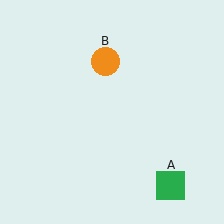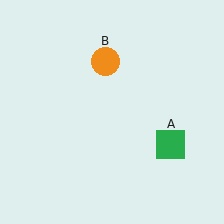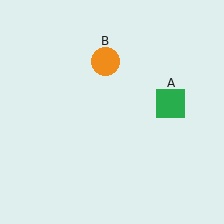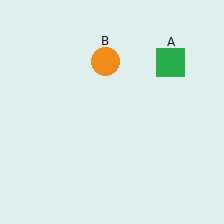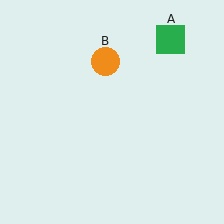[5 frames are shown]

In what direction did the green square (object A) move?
The green square (object A) moved up.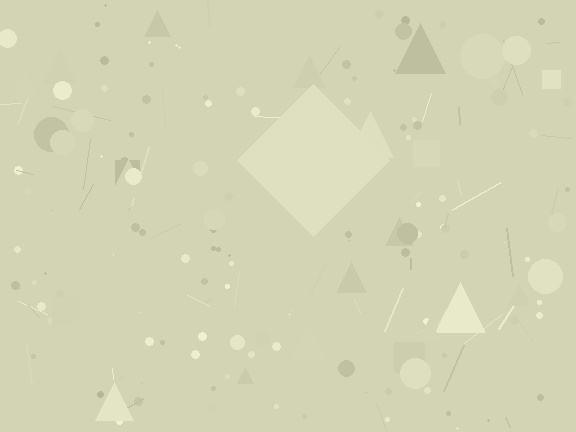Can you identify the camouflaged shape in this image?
The camouflaged shape is a diamond.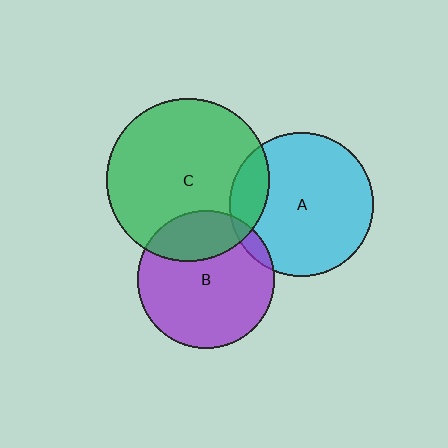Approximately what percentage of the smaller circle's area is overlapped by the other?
Approximately 15%.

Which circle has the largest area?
Circle C (green).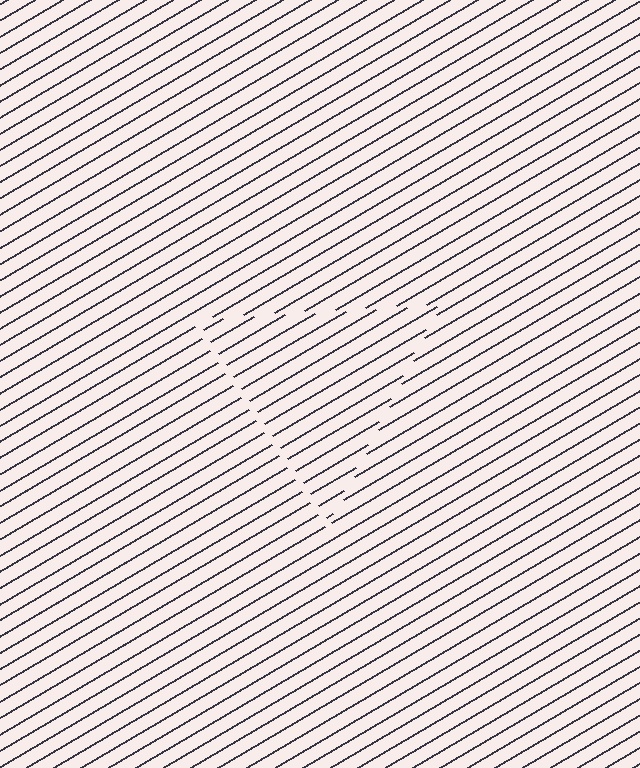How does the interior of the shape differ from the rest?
The interior of the shape contains the same grating, shifted by half a period — the contour is defined by the phase discontinuity where line-ends from the inner and outer gratings abut.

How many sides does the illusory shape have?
3 sides — the line-ends trace a triangle.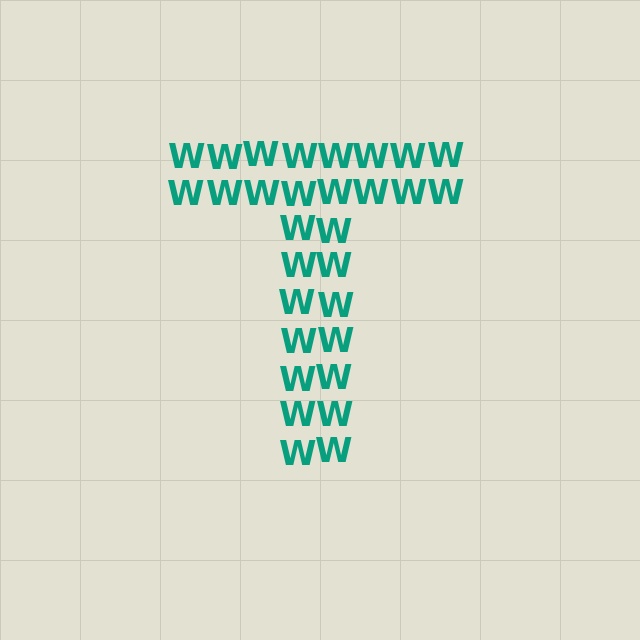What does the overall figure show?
The overall figure shows the letter T.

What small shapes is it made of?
It is made of small letter W's.